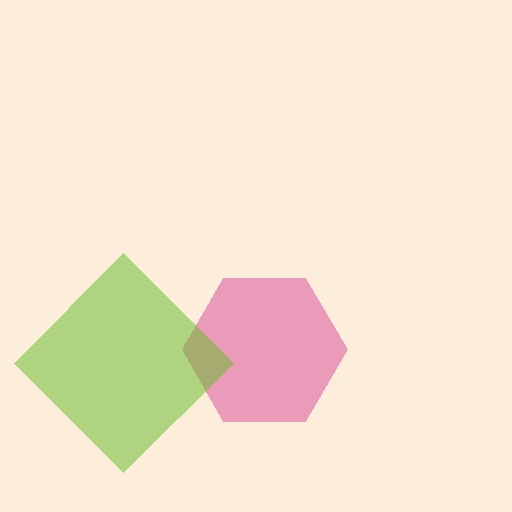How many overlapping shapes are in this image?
There are 2 overlapping shapes in the image.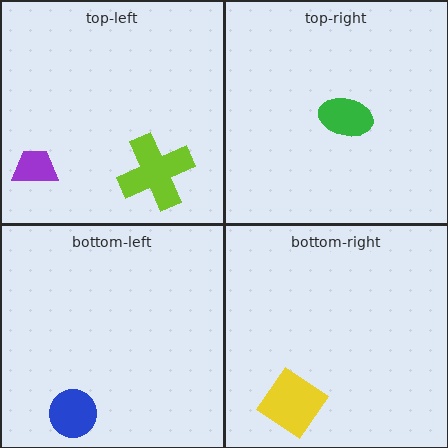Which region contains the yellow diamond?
The bottom-right region.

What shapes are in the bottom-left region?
The blue circle.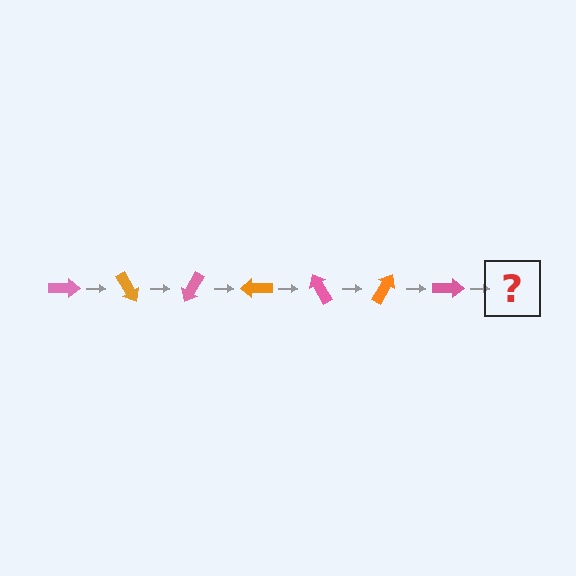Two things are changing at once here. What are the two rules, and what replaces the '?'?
The two rules are that it rotates 60 degrees each step and the color cycles through pink and orange. The '?' should be an orange arrow, rotated 420 degrees from the start.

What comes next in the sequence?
The next element should be an orange arrow, rotated 420 degrees from the start.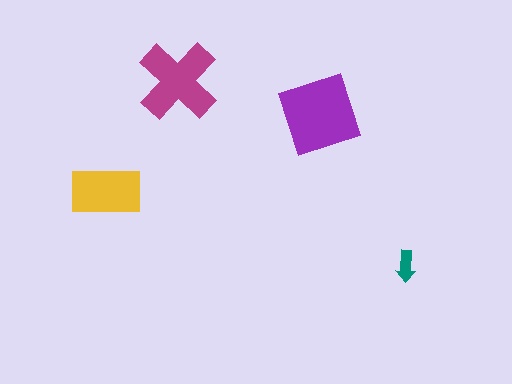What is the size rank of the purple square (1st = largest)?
1st.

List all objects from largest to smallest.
The purple square, the magenta cross, the yellow rectangle, the teal arrow.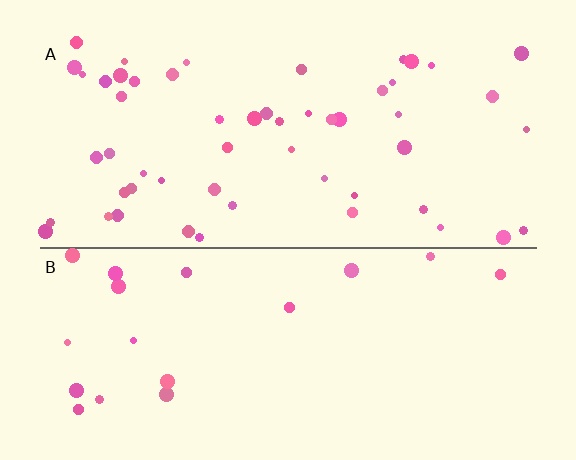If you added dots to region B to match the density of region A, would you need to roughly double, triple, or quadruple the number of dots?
Approximately triple.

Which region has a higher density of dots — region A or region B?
A (the top).